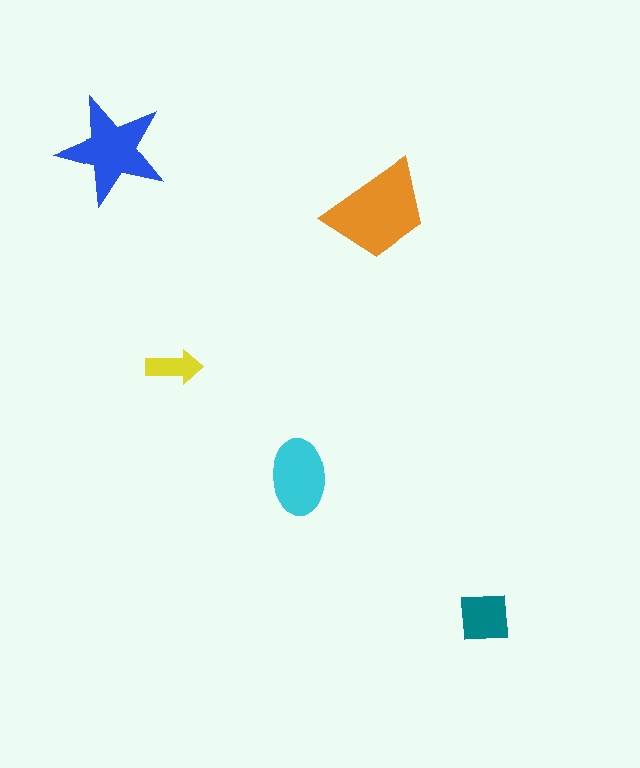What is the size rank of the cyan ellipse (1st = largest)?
3rd.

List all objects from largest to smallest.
The orange trapezoid, the blue star, the cyan ellipse, the teal square, the yellow arrow.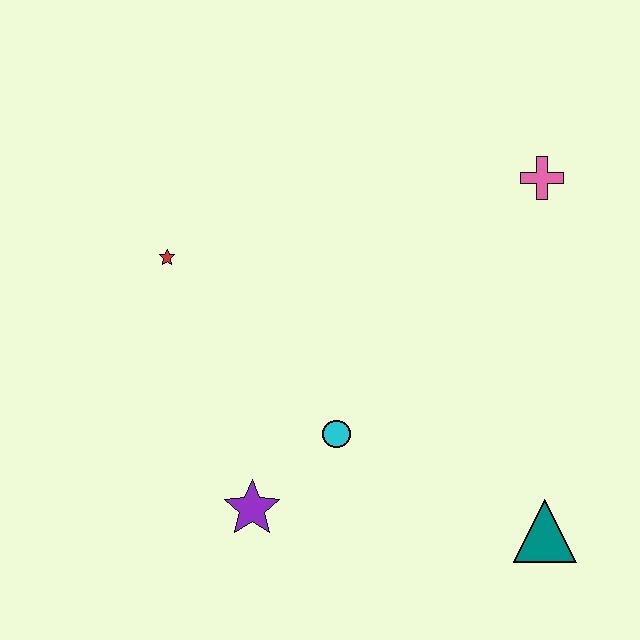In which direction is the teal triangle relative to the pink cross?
The teal triangle is below the pink cross.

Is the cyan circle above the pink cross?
No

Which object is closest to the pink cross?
The cyan circle is closest to the pink cross.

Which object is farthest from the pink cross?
The purple star is farthest from the pink cross.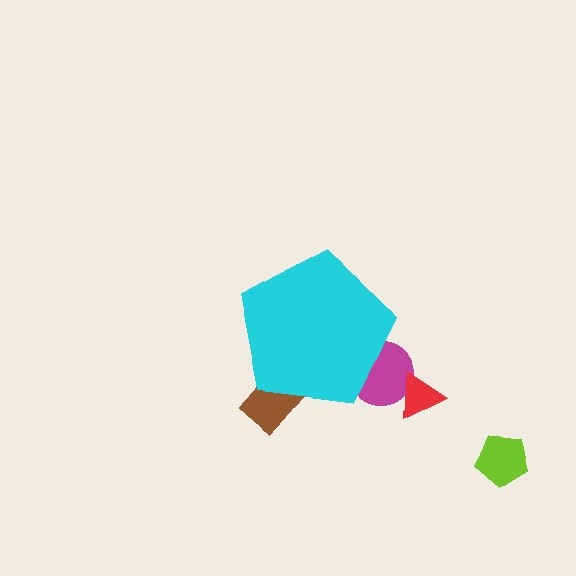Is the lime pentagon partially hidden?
No, the lime pentagon is fully visible.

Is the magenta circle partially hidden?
Yes, the magenta circle is partially hidden behind the cyan pentagon.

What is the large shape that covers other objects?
A cyan pentagon.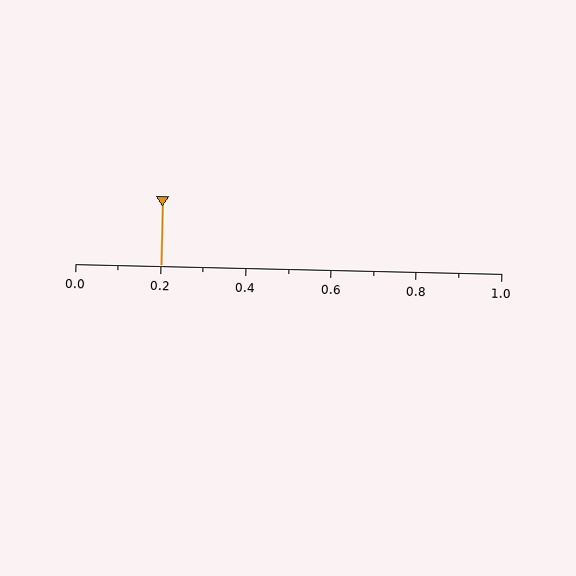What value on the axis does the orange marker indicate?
The marker indicates approximately 0.2.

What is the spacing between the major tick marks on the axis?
The major ticks are spaced 0.2 apart.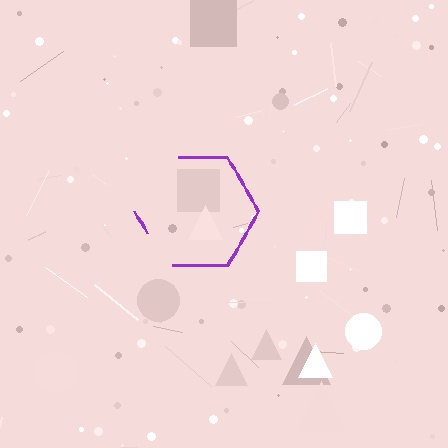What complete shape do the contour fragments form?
The contour fragments form a hexagon.